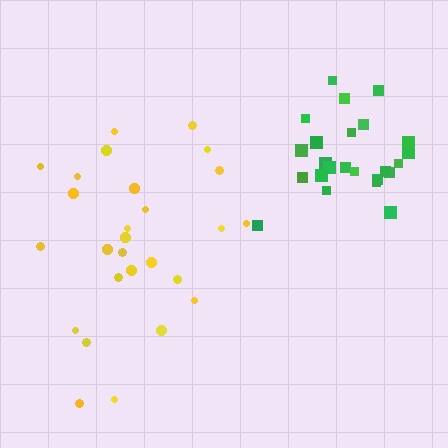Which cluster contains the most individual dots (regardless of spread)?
Yellow (27).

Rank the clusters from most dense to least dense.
green, yellow.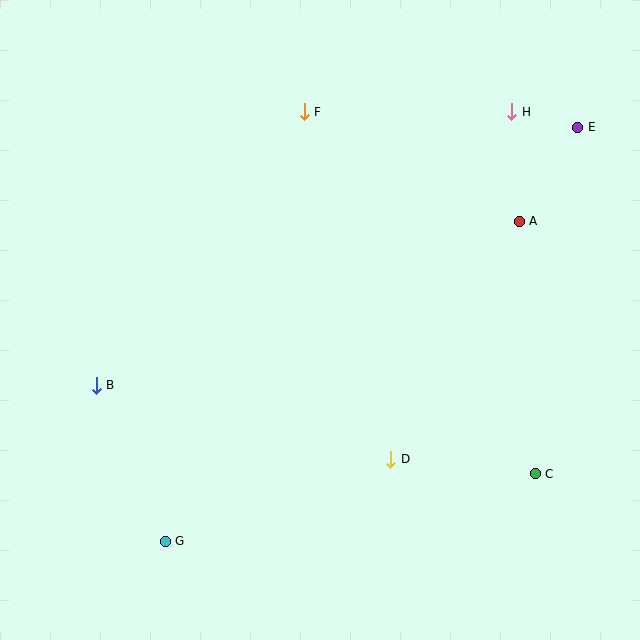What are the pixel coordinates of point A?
Point A is at (519, 221).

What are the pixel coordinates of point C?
Point C is at (535, 474).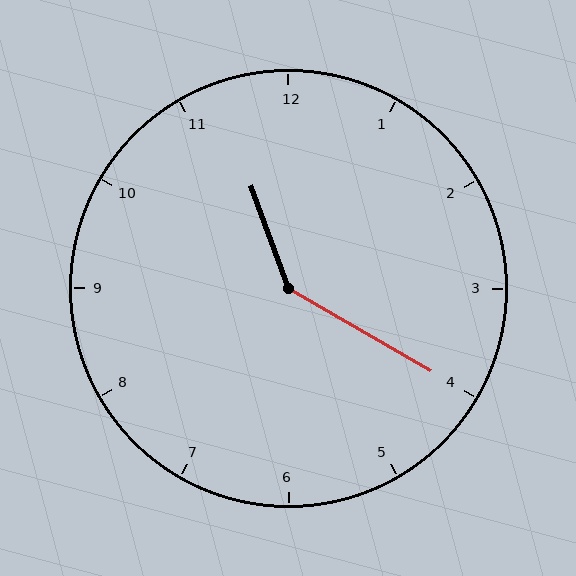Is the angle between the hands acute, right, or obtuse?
It is obtuse.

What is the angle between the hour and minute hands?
Approximately 140 degrees.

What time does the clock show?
11:20.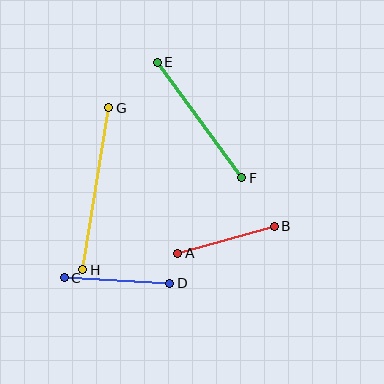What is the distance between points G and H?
The distance is approximately 164 pixels.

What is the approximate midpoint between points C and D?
The midpoint is at approximately (117, 281) pixels.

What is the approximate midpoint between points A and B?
The midpoint is at approximately (226, 240) pixels.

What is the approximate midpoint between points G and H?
The midpoint is at approximately (96, 189) pixels.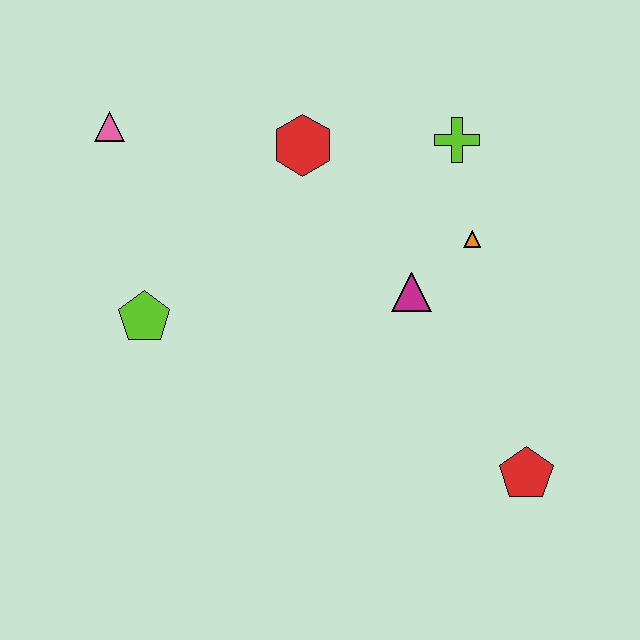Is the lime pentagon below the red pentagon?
No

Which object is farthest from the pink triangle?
The red pentagon is farthest from the pink triangle.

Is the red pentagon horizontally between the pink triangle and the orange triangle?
No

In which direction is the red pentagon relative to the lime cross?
The red pentagon is below the lime cross.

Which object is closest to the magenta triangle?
The orange triangle is closest to the magenta triangle.